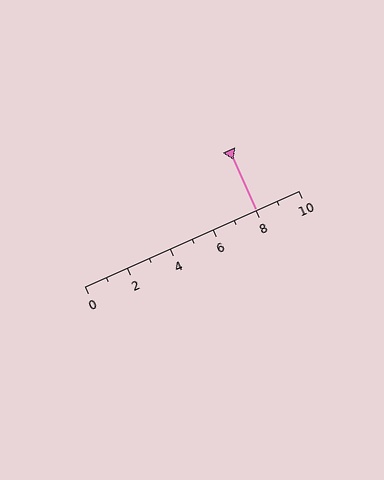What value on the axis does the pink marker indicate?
The marker indicates approximately 8.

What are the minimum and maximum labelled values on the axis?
The axis runs from 0 to 10.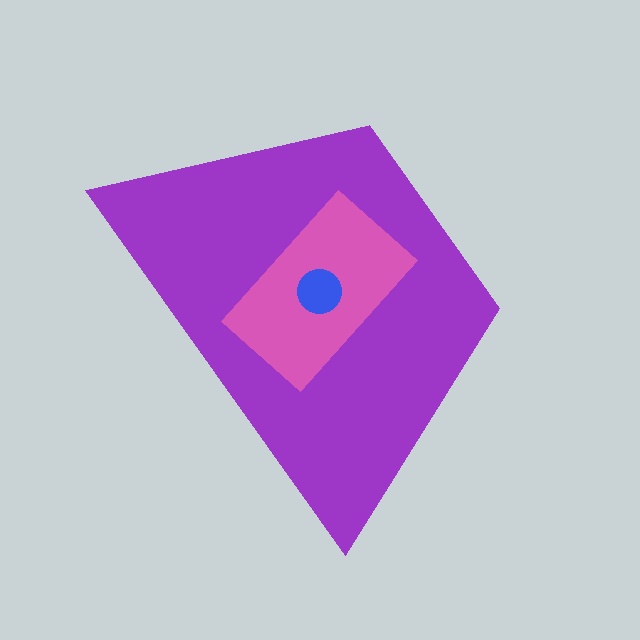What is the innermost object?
The blue circle.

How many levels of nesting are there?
3.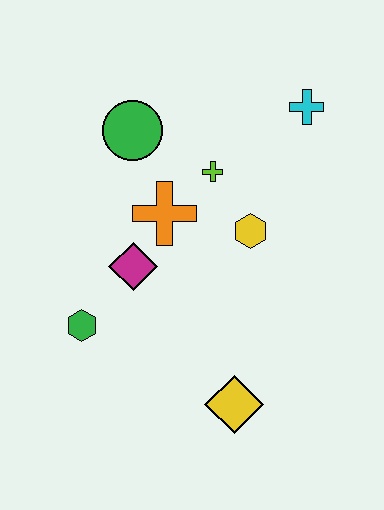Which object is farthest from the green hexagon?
The cyan cross is farthest from the green hexagon.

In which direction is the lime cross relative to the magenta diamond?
The lime cross is above the magenta diamond.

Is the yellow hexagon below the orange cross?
Yes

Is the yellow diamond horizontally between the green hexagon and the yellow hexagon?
Yes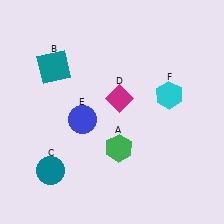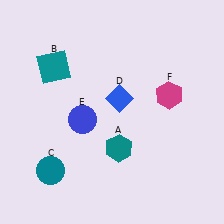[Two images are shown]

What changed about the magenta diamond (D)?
In Image 1, D is magenta. In Image 2, it changed to blue.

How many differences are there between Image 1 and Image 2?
There are 3 differences between the two images.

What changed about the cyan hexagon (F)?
In Image 1, F is cyan. In Image 2, it changed to magenta.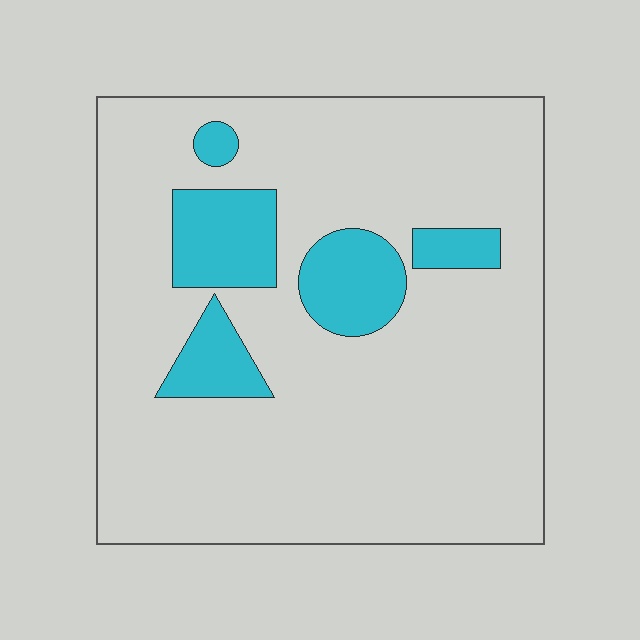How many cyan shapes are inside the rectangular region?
5.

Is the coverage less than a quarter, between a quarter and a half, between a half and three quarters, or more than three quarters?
Less than a quarter.